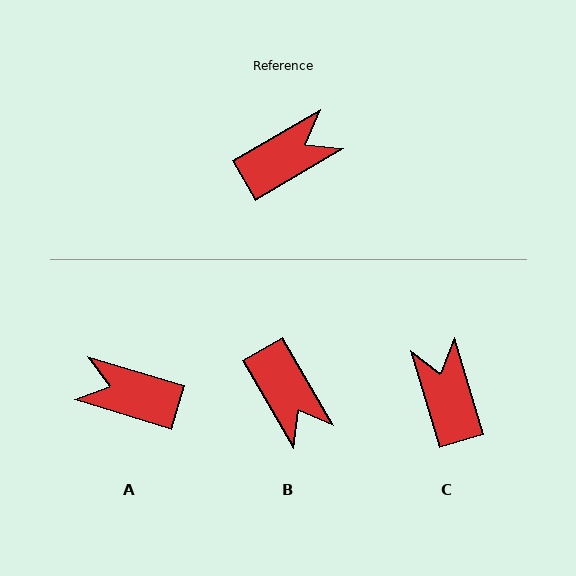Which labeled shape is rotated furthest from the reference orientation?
A, about 133 degrees away.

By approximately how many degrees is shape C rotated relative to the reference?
Approximately 76 degrees counter-clockwise.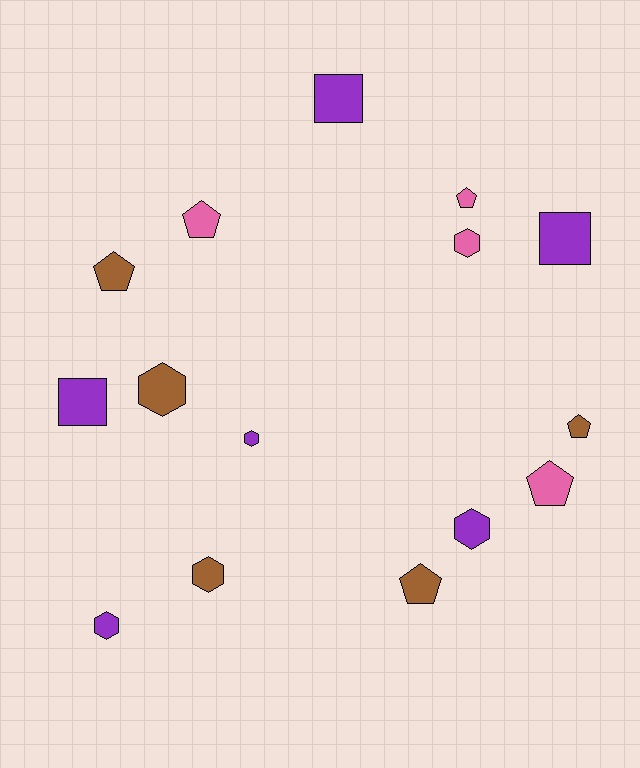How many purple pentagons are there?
There are no purple pentagons.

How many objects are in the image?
There are 15 objects.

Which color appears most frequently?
Purple, with 6 objects.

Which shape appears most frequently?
Pentagon, with 6 objects.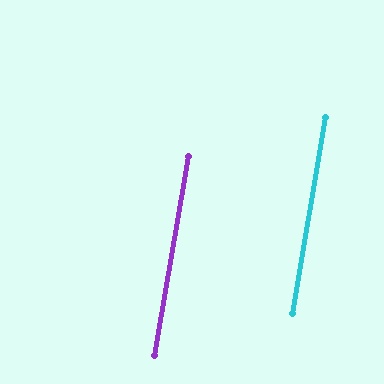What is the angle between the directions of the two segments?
Approximately 1 degree.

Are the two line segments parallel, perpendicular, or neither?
Parallel — their directions differ by only 0.5°.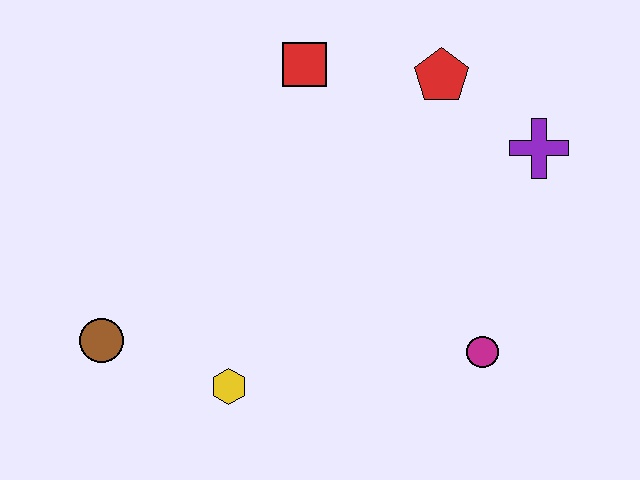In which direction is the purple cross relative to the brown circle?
The purple cross is to the right of the brown circle.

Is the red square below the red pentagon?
No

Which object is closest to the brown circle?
The yellow hexagon is closest to the brown circle.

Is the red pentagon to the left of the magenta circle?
Yes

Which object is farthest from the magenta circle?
The brown circle is farthest from the magenta circle.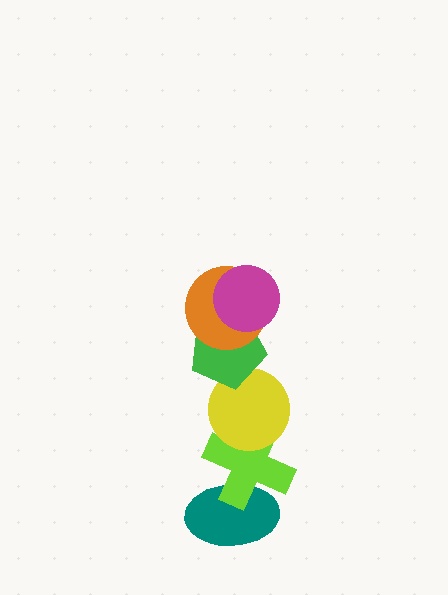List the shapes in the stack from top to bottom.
From top to bottom: the magenta circle, the orange circle, the green pentagon, the yellow circle, the lime cross, the teal ellipse.